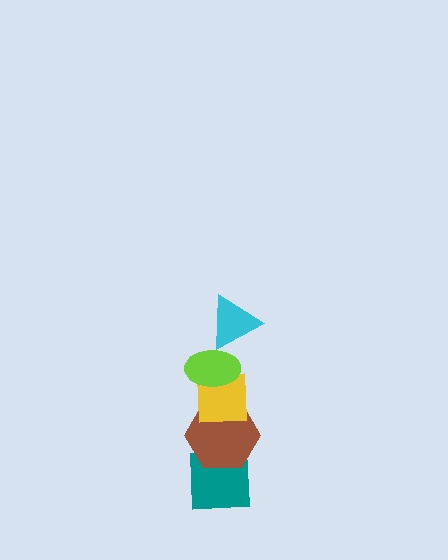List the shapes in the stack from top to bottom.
From top to bottom: the cyan triangle, the lime ellipse, the yellow square, the brown hexagon, the teal square.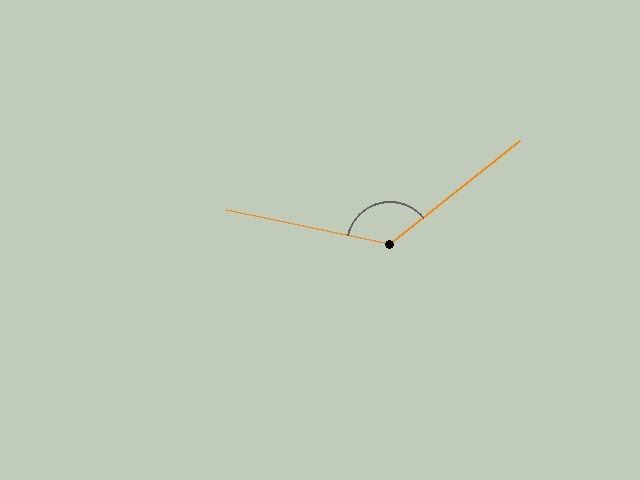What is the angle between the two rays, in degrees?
Approximately 130 degrees.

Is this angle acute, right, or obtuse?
It is obtuse.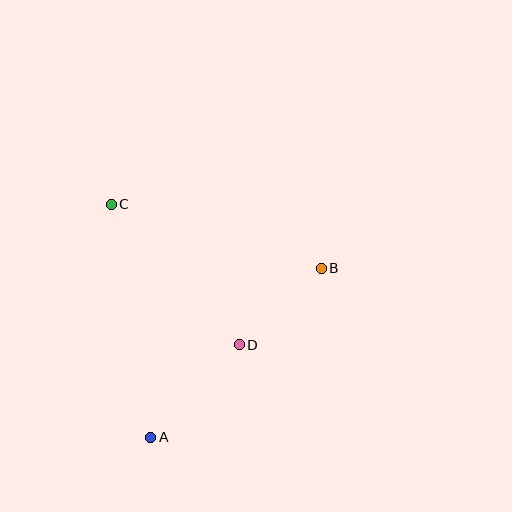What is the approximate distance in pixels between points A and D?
The distance between A and D is approximately 128 pixels.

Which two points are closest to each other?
Points B and D are closest to each other.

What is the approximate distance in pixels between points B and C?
The distance between B and C is approximately 220 pixels.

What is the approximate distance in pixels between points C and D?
The distance between C and D is approximately 190 pixels.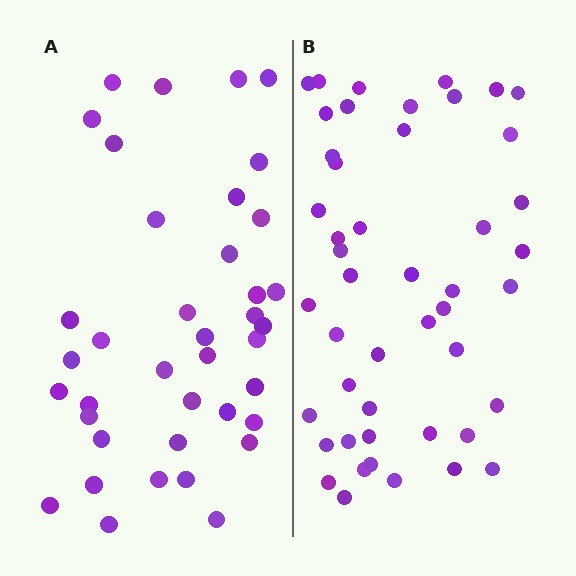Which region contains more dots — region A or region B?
Region B (the right region) has more dots.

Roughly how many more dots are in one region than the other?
Region B has roughly 8 or so more dots than region A.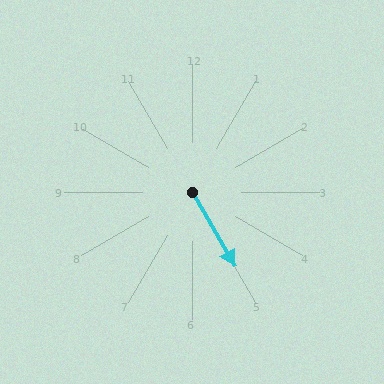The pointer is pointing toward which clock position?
Roughly 5 o'clock.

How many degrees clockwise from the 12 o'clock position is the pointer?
Approximately 150 degrees.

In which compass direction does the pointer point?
Southeast.